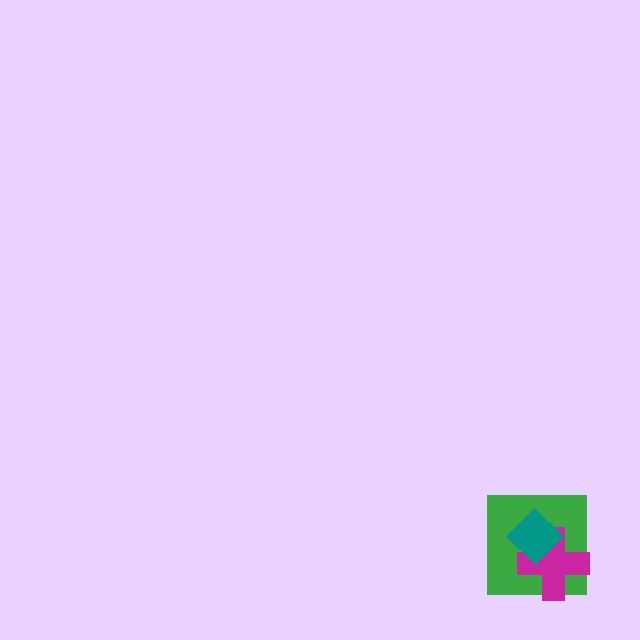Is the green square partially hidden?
Yes, it is partially covered by another shape.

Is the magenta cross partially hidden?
Yes, it is partially covered by another shape.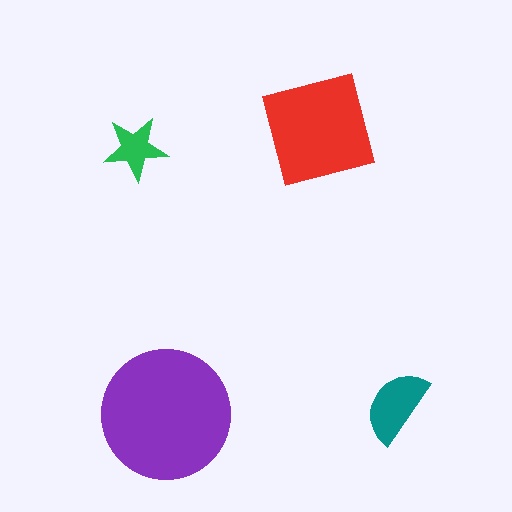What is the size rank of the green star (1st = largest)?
4th.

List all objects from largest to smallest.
The purple circle, the red square, the teal semicircle, the green star.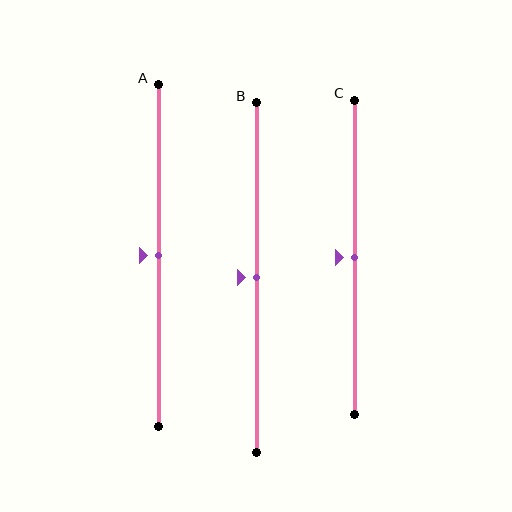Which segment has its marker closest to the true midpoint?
Segment A has its marker closest to the true midpoint.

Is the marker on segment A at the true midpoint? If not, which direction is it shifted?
Yes, the marker on segment A is at the true midpoint.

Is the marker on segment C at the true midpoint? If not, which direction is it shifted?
Yes, the marker on segment C is at the true midpoint.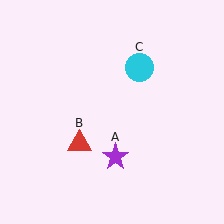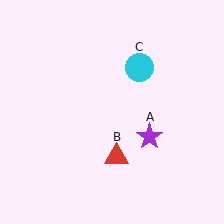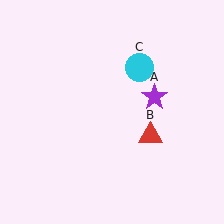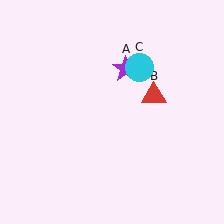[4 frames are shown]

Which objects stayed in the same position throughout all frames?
Cyan circle (object C) remained stationary.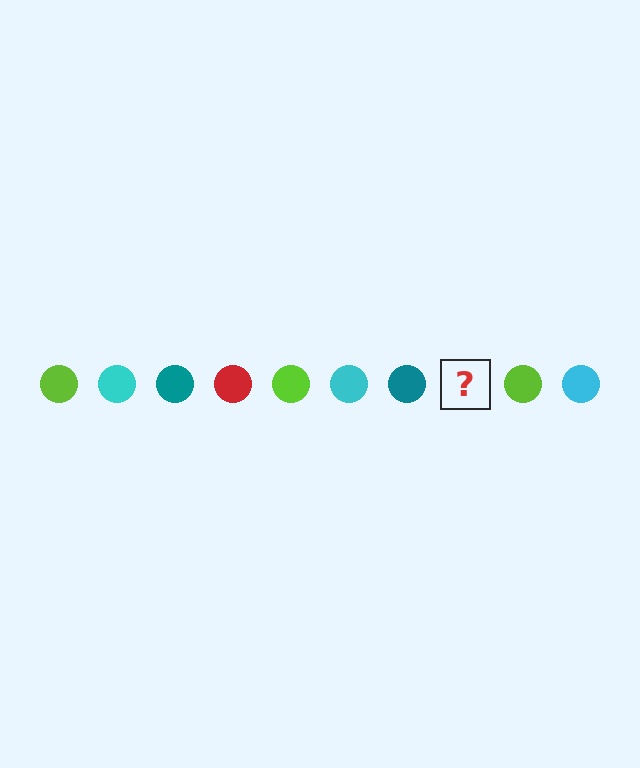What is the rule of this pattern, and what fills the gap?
The rule is that the pattern cycles through lime, cyan, teal, red circles. The gap should be filled with a red circle.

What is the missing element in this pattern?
The missing element is a red circle.